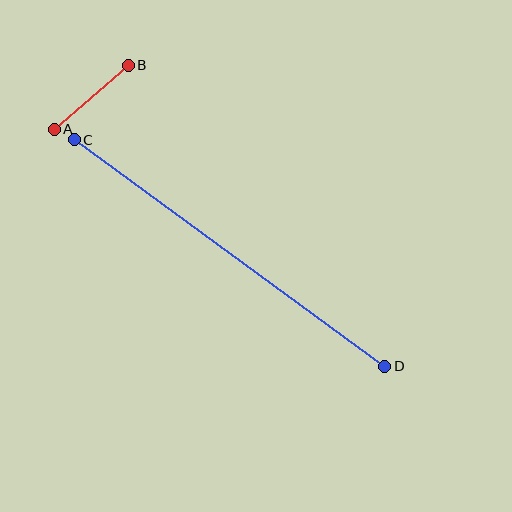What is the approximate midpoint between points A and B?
The midpoint is at approximately (91, 97) pixels.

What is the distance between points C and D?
The distance is approximately 385 pixels.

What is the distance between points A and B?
The distance is approximately 98 pixels.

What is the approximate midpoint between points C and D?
The midpoint is at approximately (229, 253) pixels.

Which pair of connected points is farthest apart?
Points C and D are farthest apart.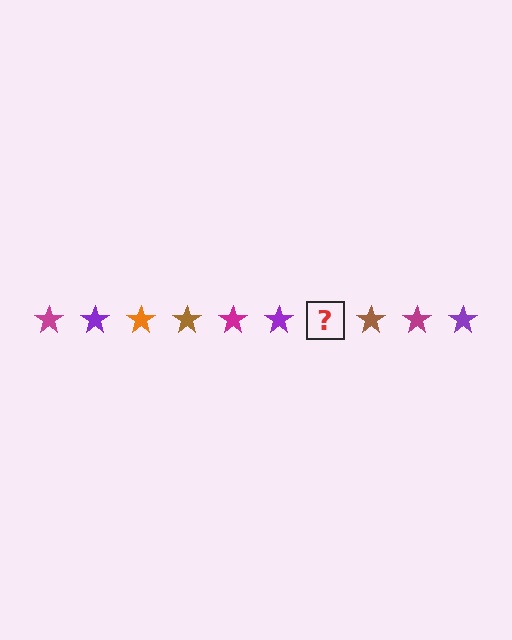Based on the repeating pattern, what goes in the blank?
The blank should be an orange star.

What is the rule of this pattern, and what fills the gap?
The rule is that the pattern cycles through magenta, purple, orange, brown stars. The gap should be filled with an orange star.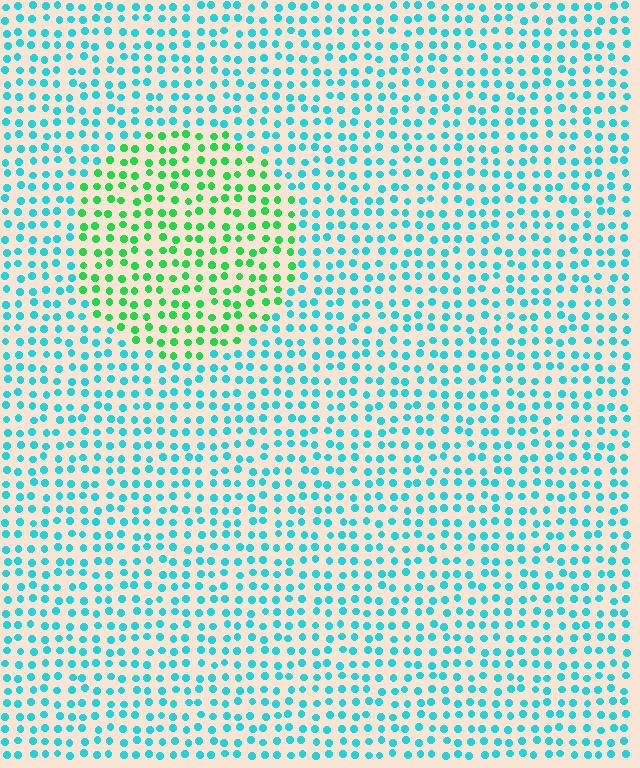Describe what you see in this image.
The image is filled with small cyan elements in a uniform arrangement. A circle-shaped region is visible where the elements are tinted to a slightly different hue, forming a subtle color boundary.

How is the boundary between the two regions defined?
The boundary is defined purely by a slight shift in hue (about 49 degrees). Spacing, size, and orientation are identical on both sides.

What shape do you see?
I see a circle.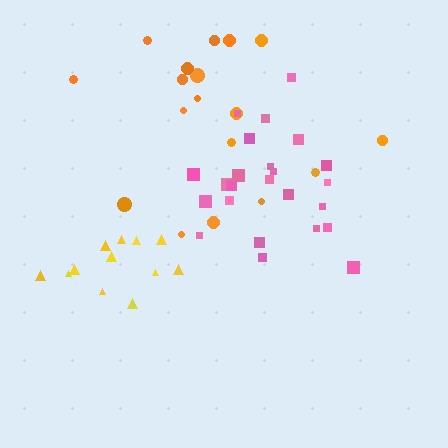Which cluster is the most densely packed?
Yellow.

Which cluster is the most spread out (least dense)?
Orange.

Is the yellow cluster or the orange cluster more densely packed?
Yellow.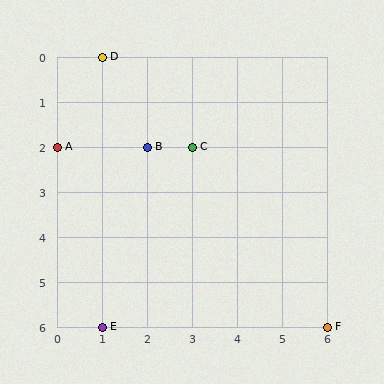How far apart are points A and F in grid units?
Points A and F are 6 columns and 4 rows apart (about 7.2 grid units diagonally).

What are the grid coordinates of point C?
Point C is at grid coordinates (3, 2).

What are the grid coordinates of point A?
Point A is at grid coordinates (0, 2).